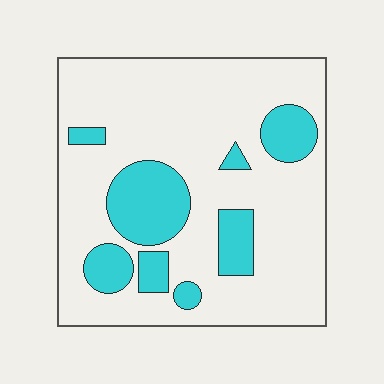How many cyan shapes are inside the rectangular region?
8.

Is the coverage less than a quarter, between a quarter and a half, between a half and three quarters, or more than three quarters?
Less than a quarter.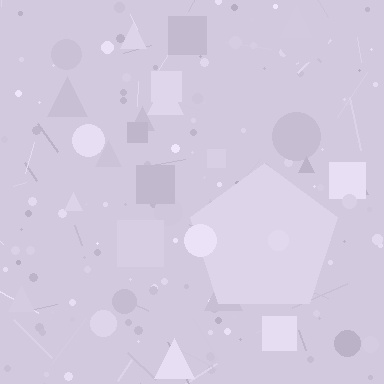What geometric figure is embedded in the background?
A pentagon is embedded in the background.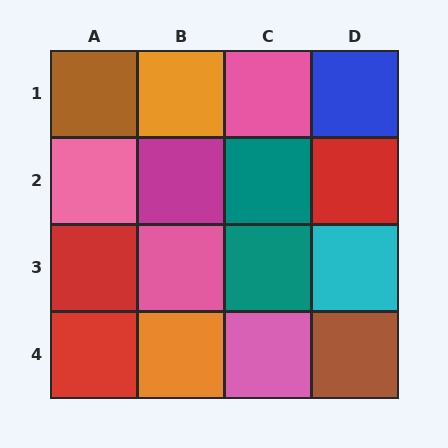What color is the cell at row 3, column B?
Pink.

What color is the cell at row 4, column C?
Pink.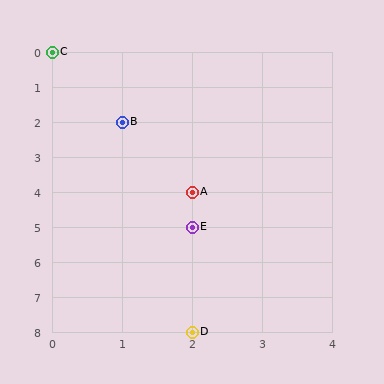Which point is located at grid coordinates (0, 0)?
Point C is at (0, 0).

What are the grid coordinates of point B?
Point B is at grid coordinates (1, 2).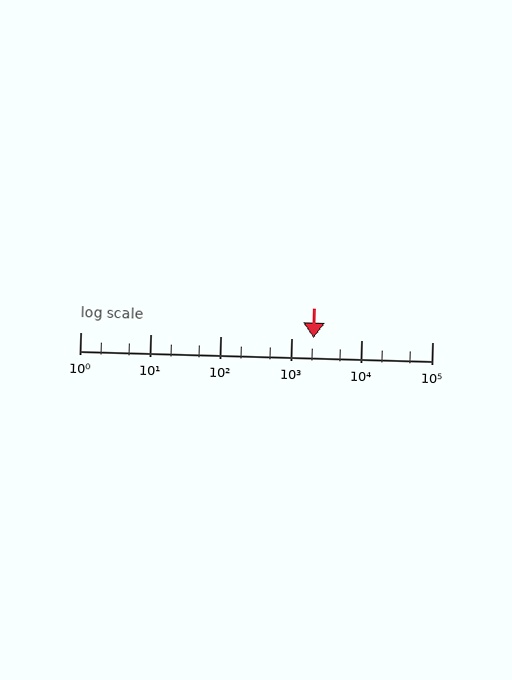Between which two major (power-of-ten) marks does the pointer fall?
The pointer is between 1000 and 10000.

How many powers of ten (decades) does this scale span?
The scale spans 5 decades, from 1 to 100000.